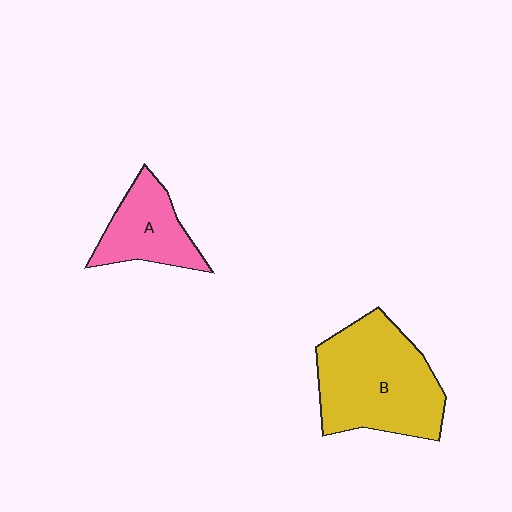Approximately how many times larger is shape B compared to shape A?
Approximately 1.9 times.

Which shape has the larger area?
Shape B (yellow).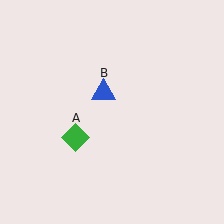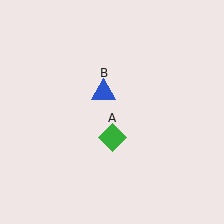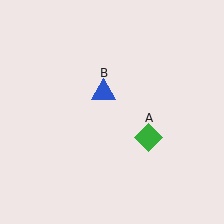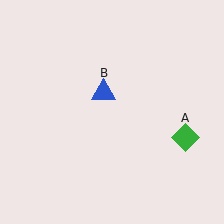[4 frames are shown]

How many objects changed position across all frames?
1 object changed position: green diamond (object A).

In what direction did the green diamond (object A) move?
The green diamond (object A) moved right.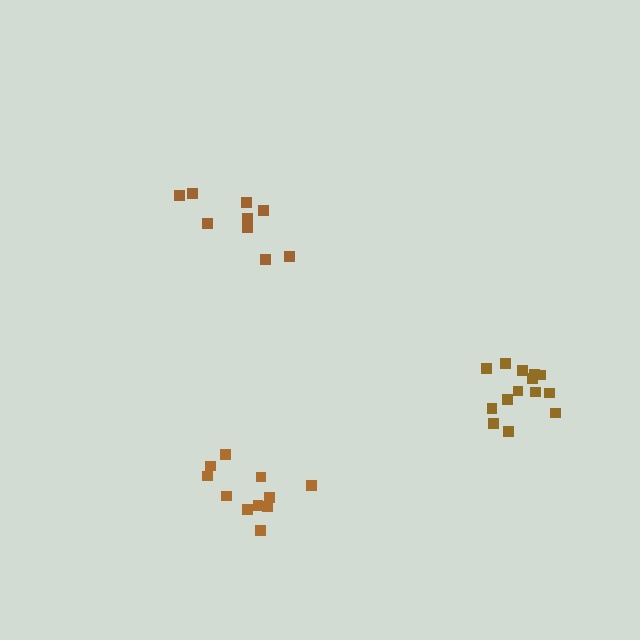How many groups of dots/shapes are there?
There are 3 groups.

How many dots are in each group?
Group 1: 11 dots, Group 2: 14 dots, Group 3: 9 dots (34 total).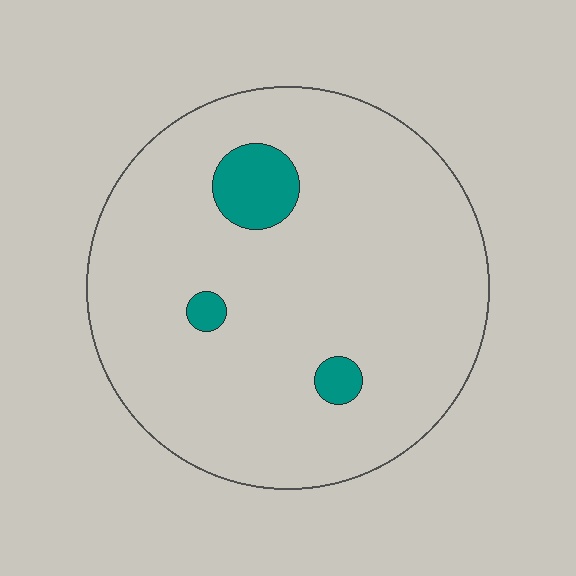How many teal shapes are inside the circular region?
3.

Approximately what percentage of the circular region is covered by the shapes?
Approximately 5%.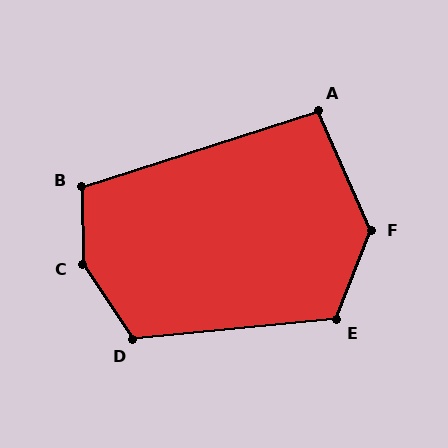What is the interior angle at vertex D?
Approximately 118 degrees (obtuse).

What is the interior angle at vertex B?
Approximately 107 degrees (obtuse).